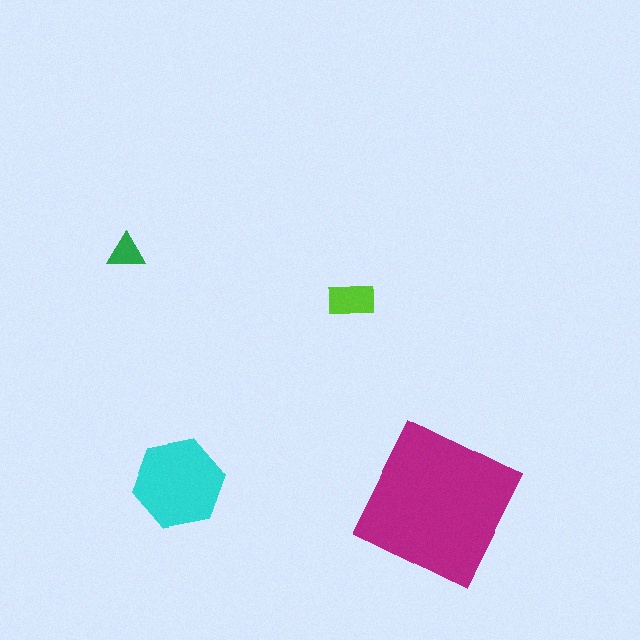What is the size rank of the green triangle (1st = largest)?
4th.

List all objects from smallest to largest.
The green triangle, the lime rectangle, the cyan hexagon, the magenta square.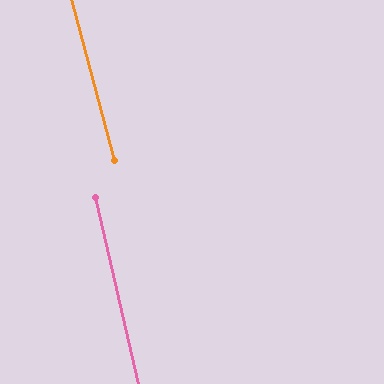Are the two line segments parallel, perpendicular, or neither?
Parallel — their directions differ by only 2.0°.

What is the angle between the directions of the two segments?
Approximately 2 degrees.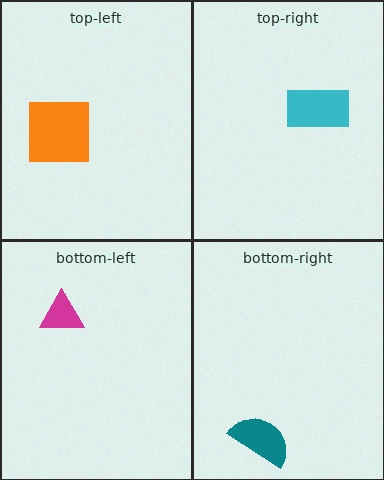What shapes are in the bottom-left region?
The magenta triangle.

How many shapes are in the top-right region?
1.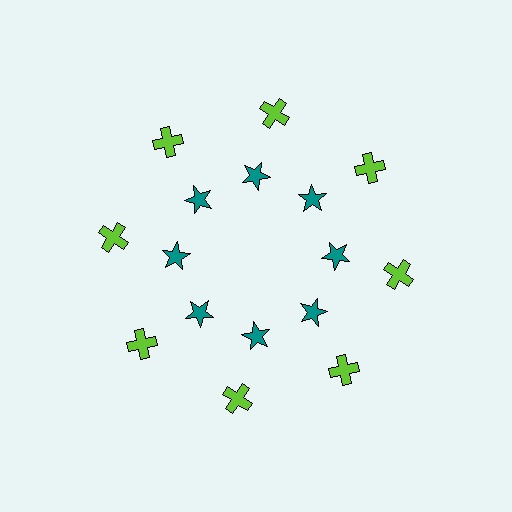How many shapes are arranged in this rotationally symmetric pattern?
There are 16 shapes, arranged in 8 groups of 2.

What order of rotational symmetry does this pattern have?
This pattern has 8-fold rotational symmetry.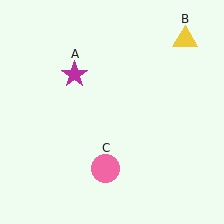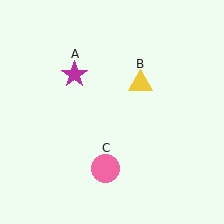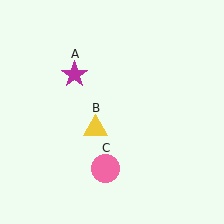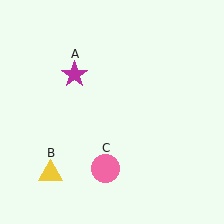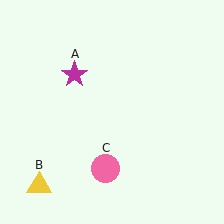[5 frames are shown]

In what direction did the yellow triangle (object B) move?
The yellow triangle (object B) moved down and to the left.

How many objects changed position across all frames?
1 object changed position: yellow triangle (object B).